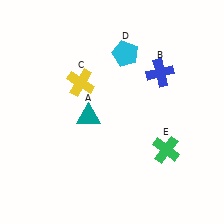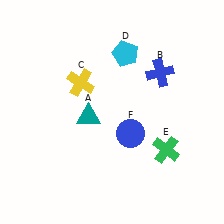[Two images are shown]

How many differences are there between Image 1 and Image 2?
There is 1 difference between the two images.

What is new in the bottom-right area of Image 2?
A blue circle (F) was added in the bottom-right area of Image 2.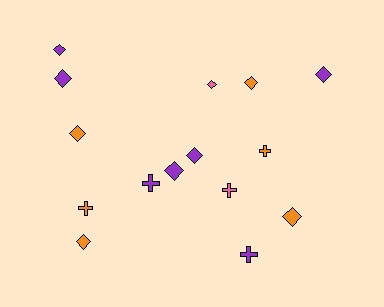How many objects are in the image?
There are 15 objects.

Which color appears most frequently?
Purple, with 7 objects.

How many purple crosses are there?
There are 2 purple crosses.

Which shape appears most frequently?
Diamond, with 10 objects.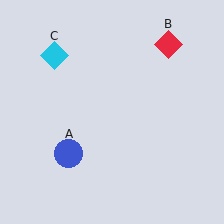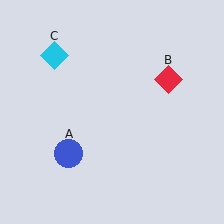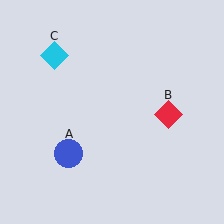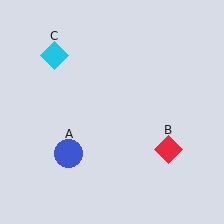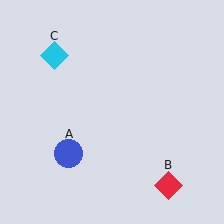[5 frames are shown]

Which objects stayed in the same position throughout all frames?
Blue circle (object A) and cyan diamond (object C) remained stationary.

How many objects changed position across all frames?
1 object changed position: red diamond (object B).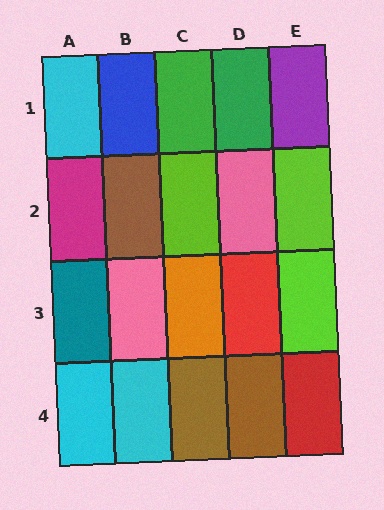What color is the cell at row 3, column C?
Orange.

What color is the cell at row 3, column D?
Red.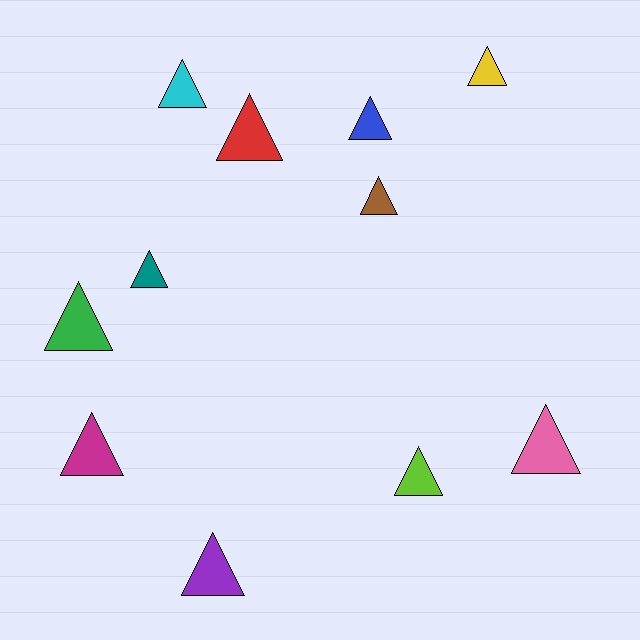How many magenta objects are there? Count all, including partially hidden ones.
There is 1 magenta object.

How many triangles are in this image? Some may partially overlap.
There are 11 triangles.